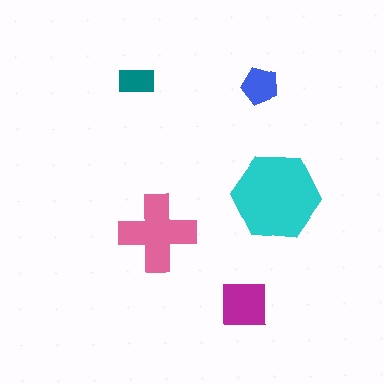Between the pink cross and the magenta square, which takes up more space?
The pink cross.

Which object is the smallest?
The teal rectangle.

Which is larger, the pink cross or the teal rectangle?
The pink cross.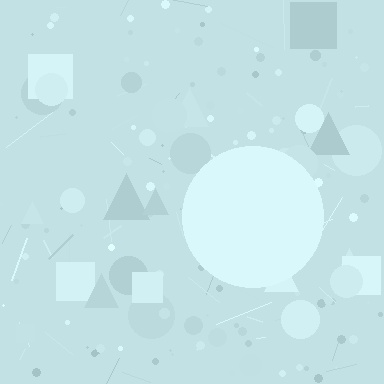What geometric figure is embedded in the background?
A circle is embedded in the background.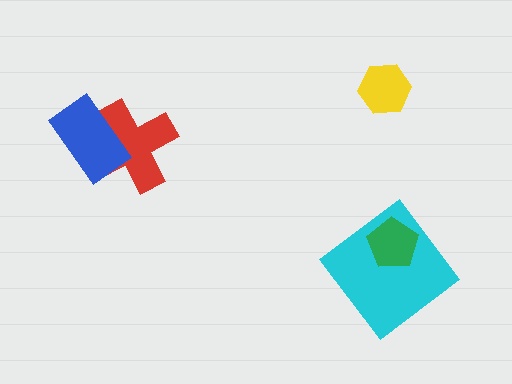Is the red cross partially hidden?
Yes, it is partially covered by another shape.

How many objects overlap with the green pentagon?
1 object overlaps with the green pentagon.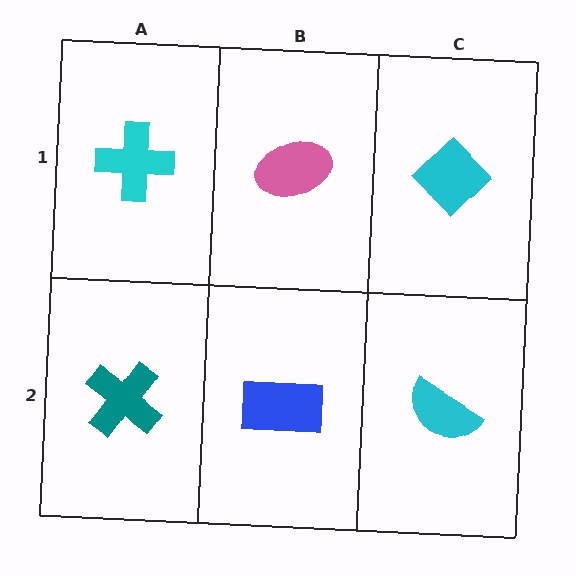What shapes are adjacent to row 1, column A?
A teal cross (row 2, column A), a pink ellipse (row 1, column B).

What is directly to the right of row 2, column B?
A cyan semicircle.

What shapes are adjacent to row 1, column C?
A cyan semicircle (row 2, column C), a pink ellipse (row 1, column B).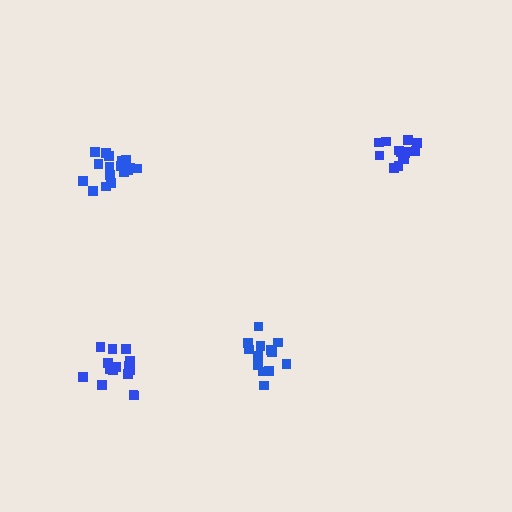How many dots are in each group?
Group 1: 16 dots, Group 2: 14 dots, Group 3: 13 dots, Group 4: 17 dots (60 total).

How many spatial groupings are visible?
There are 4 spatial groupings.